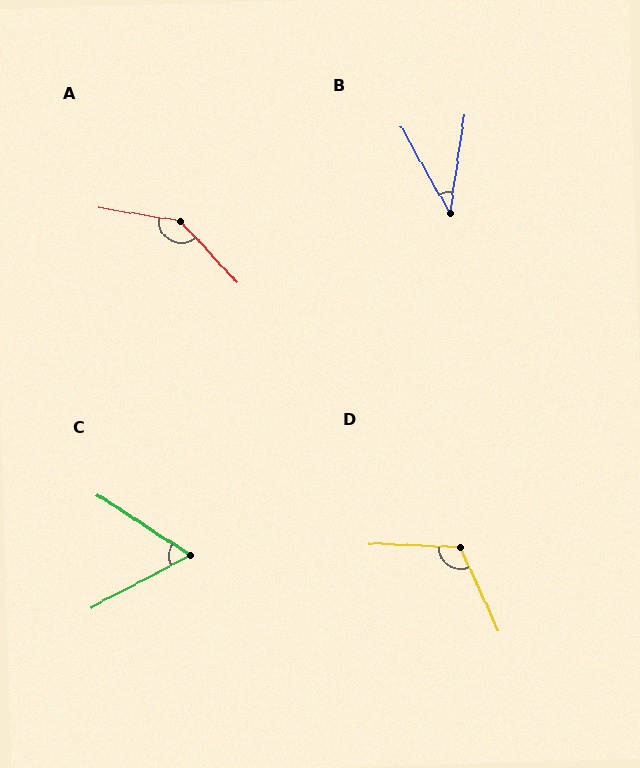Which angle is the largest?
A, at approximately 142 degrees.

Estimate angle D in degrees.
Approximately 117 degrees.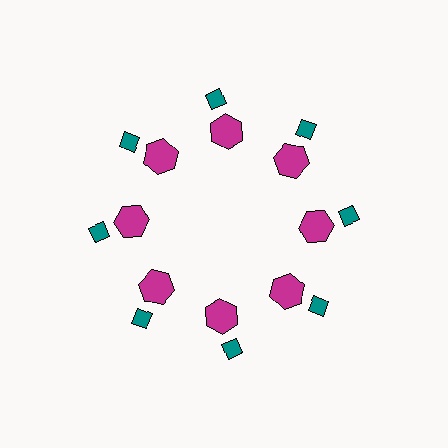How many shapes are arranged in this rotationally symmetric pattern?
There are 16 shapes, arranged in 8 groups of 2.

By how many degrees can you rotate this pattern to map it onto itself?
The pattern maps onto itself every 45 degrees of rotation.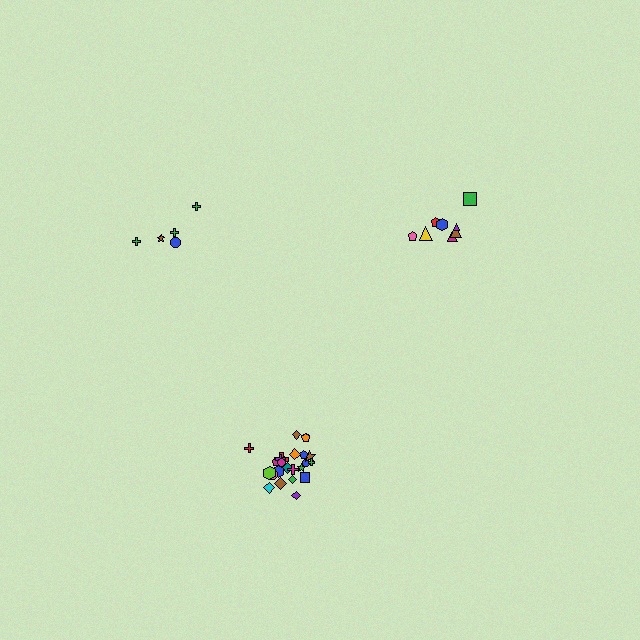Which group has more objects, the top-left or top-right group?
The top-right group.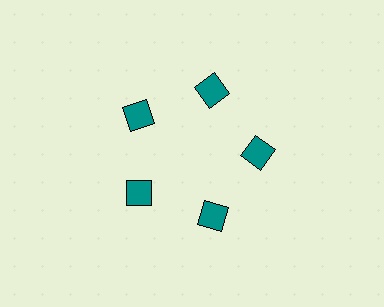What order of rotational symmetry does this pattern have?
This pattern has 5-fold rotational symmetry.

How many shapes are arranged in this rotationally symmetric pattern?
There are 5 shapes, arranged in 5 groups of 1.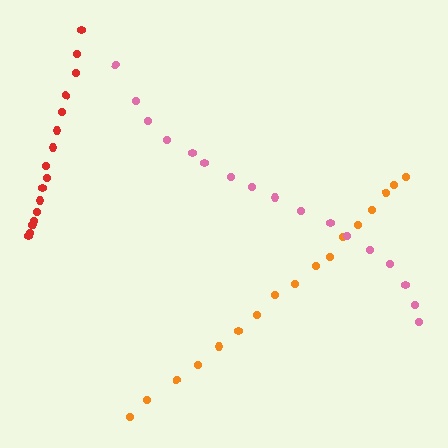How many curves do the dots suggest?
There are 3 distinct paths.